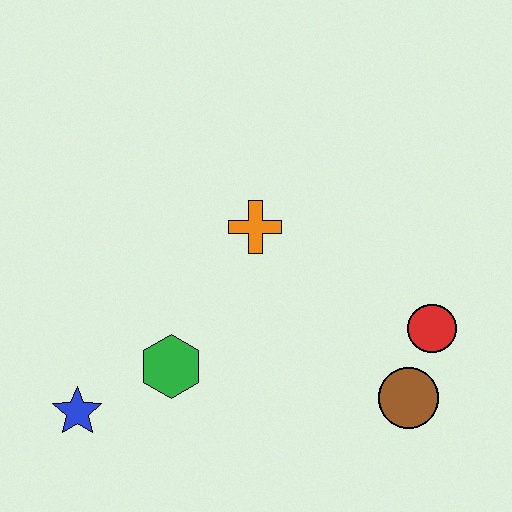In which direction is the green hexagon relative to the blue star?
The green hexagon is to the right of the blue star.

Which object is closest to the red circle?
The brown circle is closest to the red circle.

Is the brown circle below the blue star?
No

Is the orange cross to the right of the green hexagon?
Yes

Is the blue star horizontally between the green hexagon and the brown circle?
No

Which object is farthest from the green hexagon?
The red circle is farthest from the green hexagon.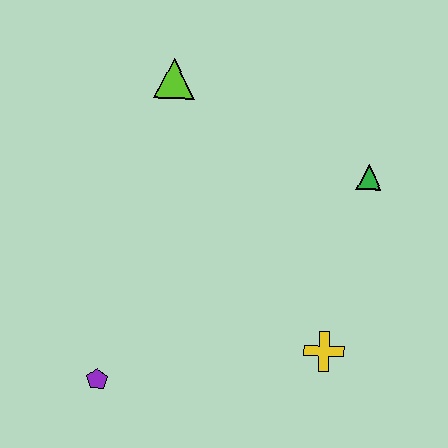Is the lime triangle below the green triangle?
No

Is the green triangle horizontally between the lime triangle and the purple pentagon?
No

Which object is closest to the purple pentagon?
The yellow cross is closest to the purple pentagon.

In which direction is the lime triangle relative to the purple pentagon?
The lime triangle is above the purple pentagon.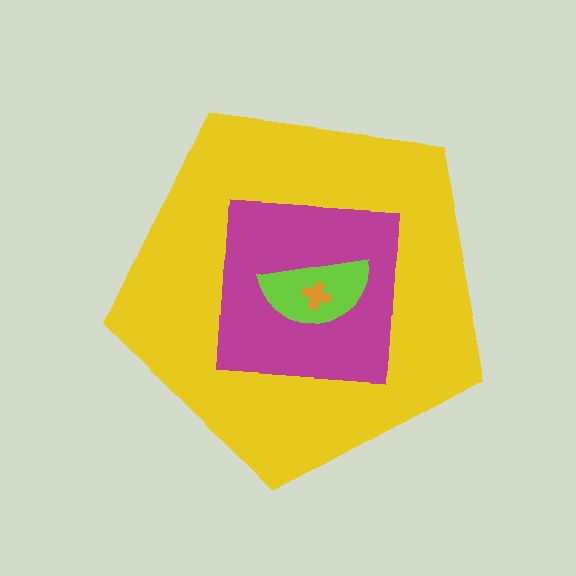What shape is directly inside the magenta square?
The lime semicircle.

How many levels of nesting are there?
4.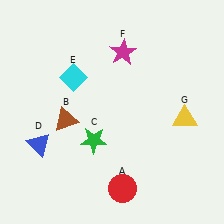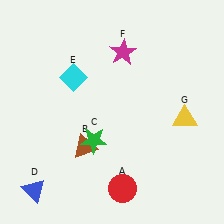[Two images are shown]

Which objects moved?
The objects that moved are: the brown triangle (B), the blue triangle (D).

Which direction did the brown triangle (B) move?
The brown triangle (B) moved down.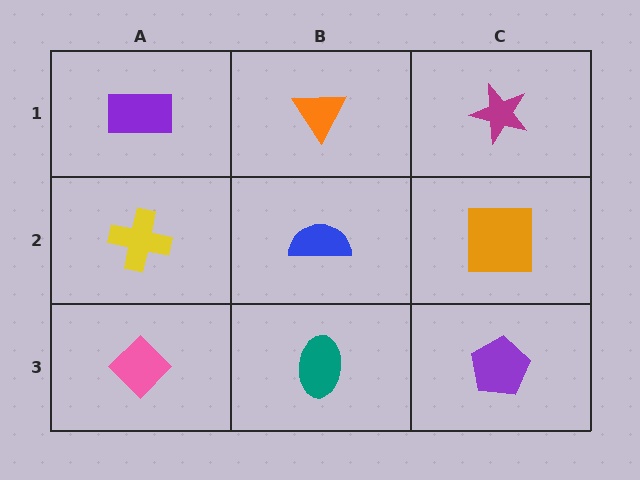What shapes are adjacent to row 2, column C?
A magenta star (row 1, column C), a purple pentagon (row 3, column C), a blue semicircle (row 2, column B).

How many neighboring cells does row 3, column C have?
2.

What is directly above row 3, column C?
An orange square.